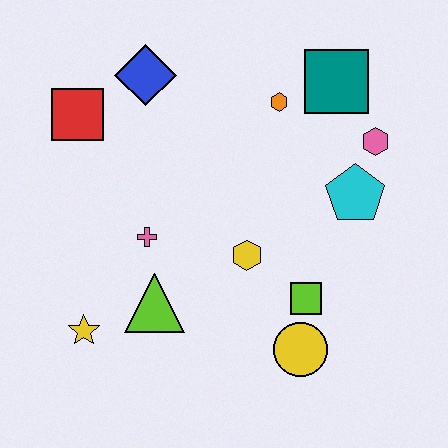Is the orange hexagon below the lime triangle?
No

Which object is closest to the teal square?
The orange hexagon is closest to the teal square.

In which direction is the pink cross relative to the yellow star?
The pink cross is above the yellow star.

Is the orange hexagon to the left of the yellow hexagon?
No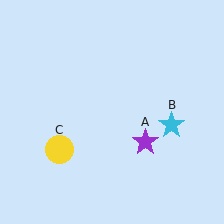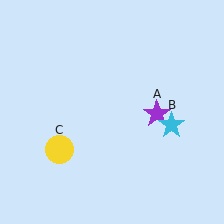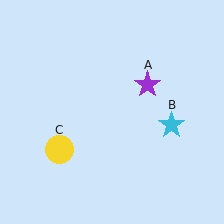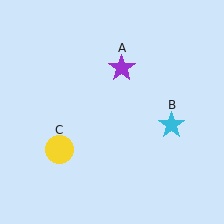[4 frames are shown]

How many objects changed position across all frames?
1 object changed position: purple star (object A).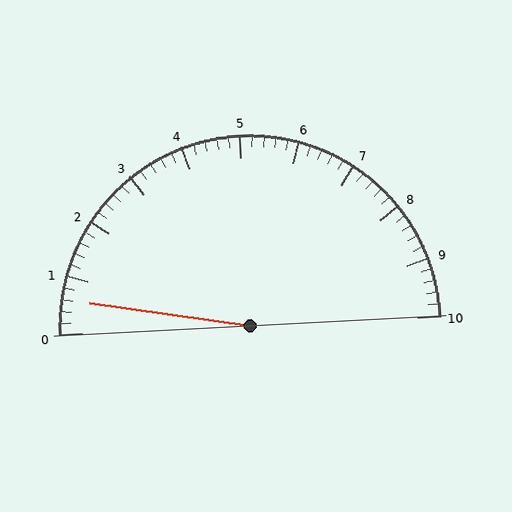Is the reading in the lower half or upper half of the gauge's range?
The reading is in the lower half of the range (0 to 10).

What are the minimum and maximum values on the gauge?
The gauge ranges from 0 to 10.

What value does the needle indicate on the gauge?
The needle indicates approximately 0.6.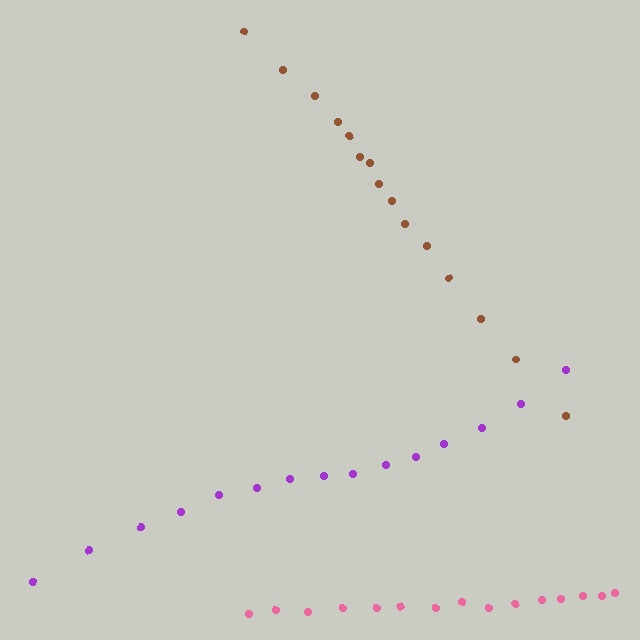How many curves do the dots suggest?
There are 3 distinct paths.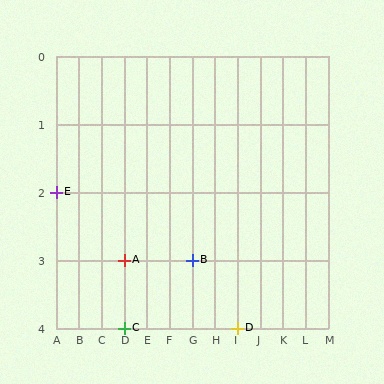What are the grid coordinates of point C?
Point C is at grid coordinates (D, 4).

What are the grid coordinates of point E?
Point E is at grid coordinates (A, 2).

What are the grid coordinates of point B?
Point B is at grid coordinates (G, 3).